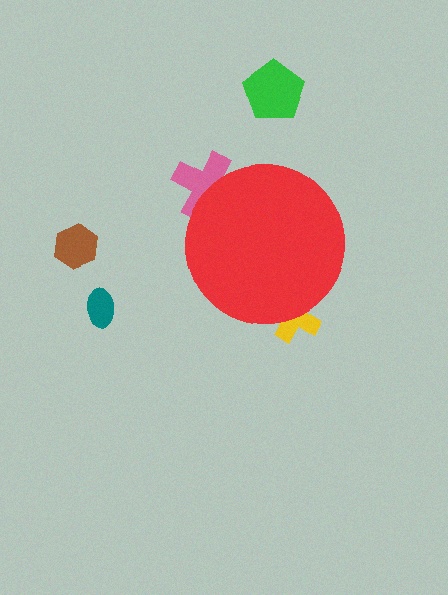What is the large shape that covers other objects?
A red circle.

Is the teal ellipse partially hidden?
No, the teal ellipse is fully visible.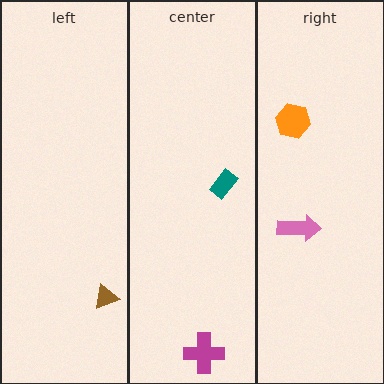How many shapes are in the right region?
2.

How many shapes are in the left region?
1.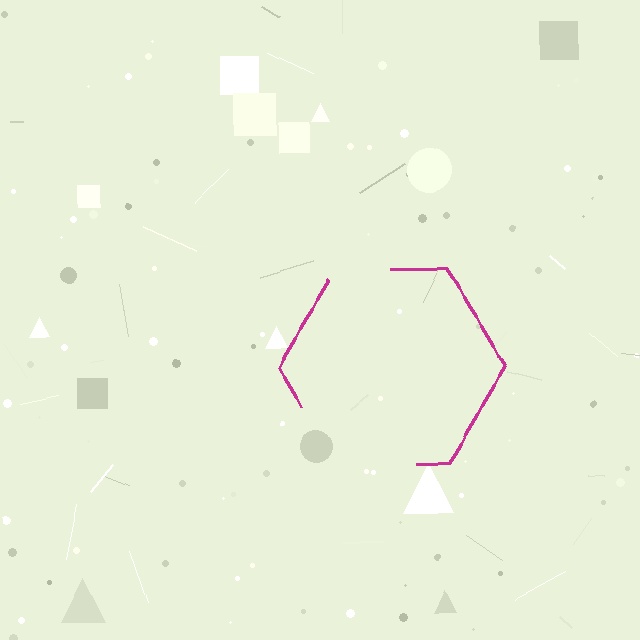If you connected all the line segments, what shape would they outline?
They would outline a hexagon.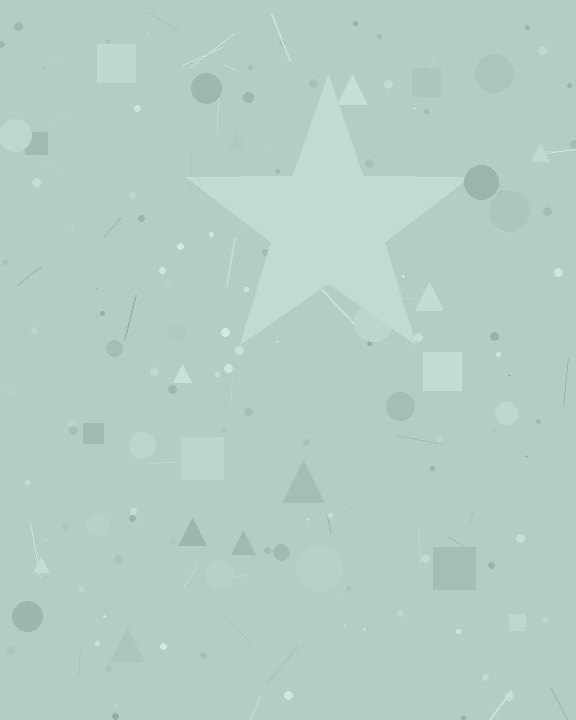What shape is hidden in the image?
A star is hidden in the image.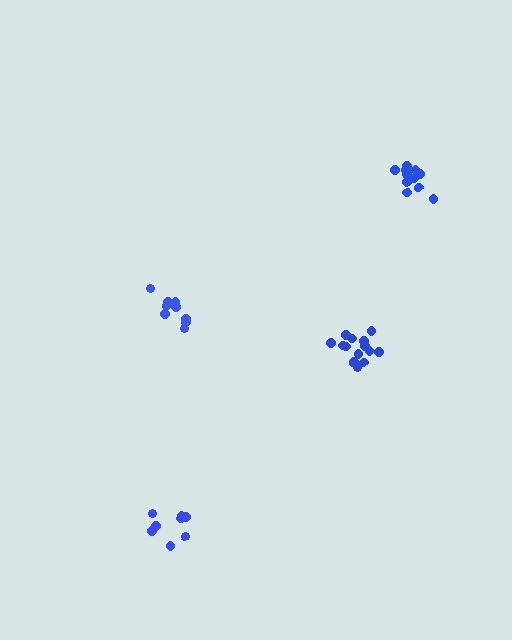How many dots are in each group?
Group 1: 9 dots, Group 2: 14 dots, Group 3: 8 dots, Group 4: 14 dots (45 total).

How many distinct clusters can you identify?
There are 4 distinct clusters.